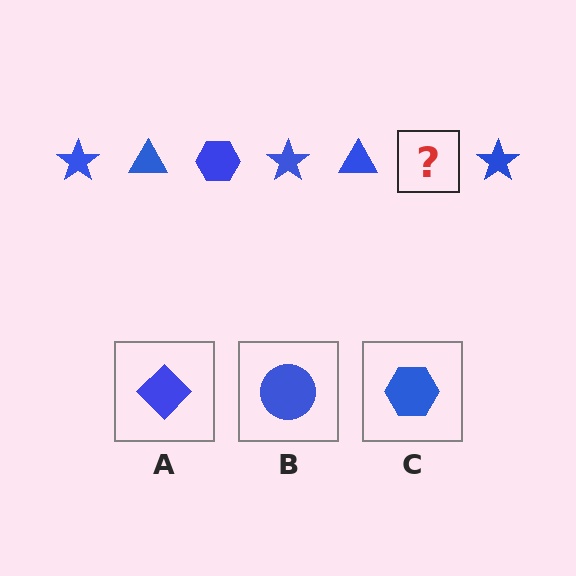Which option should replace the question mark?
Option C.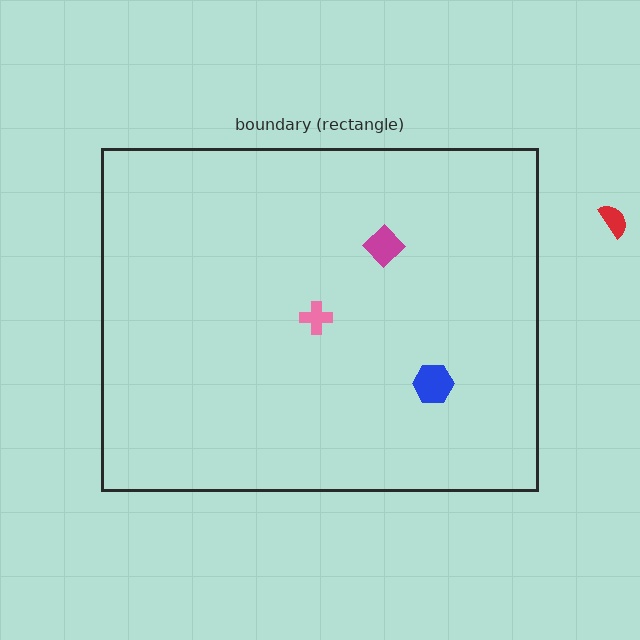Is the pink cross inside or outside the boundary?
Inside.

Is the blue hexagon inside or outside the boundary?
Inside.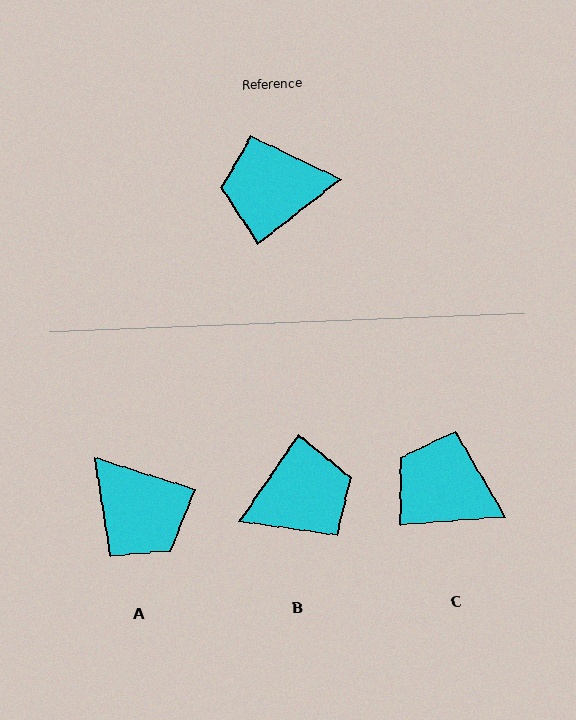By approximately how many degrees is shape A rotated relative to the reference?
Approximately 125 degrees counter-clockwise.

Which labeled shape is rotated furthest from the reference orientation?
B, about 162 degrees away.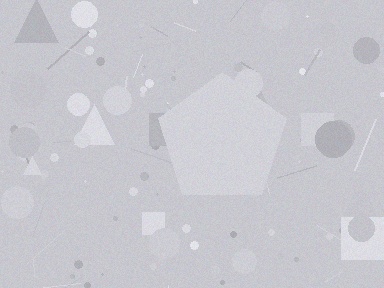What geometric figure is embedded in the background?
A pentagon is embedded in the background.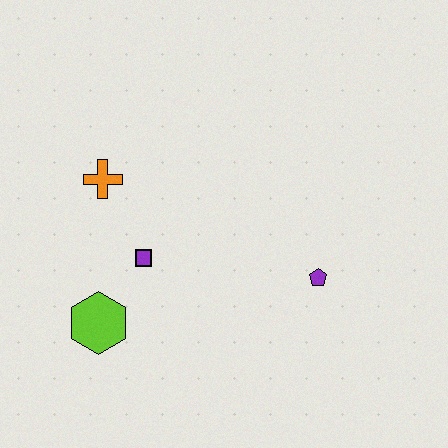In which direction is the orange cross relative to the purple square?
The orange cross is above the purple square.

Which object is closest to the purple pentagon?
The purple square is closest to the purple pentagon.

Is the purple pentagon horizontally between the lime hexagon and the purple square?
No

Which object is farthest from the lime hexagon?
The purple pentagon is farthest from the lime hexagon.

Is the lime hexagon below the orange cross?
Yes